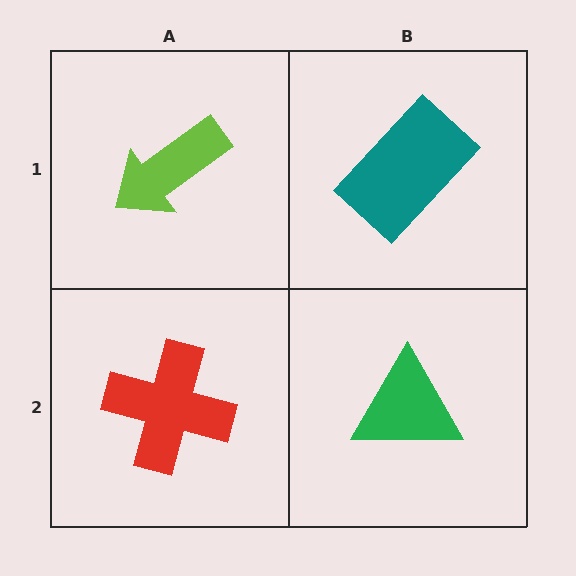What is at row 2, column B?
A green triangle.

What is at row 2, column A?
A red cross.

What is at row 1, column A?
A lime arrow.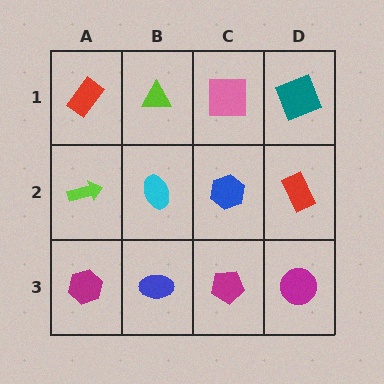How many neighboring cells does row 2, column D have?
3.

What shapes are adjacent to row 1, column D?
A red rectangle (row 2, column D), a pink square (row 1, column C).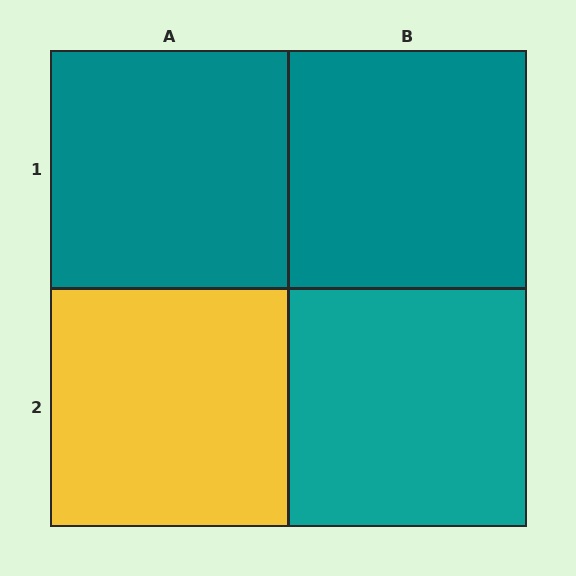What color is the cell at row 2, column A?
Yellow.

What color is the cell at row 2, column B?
Teal.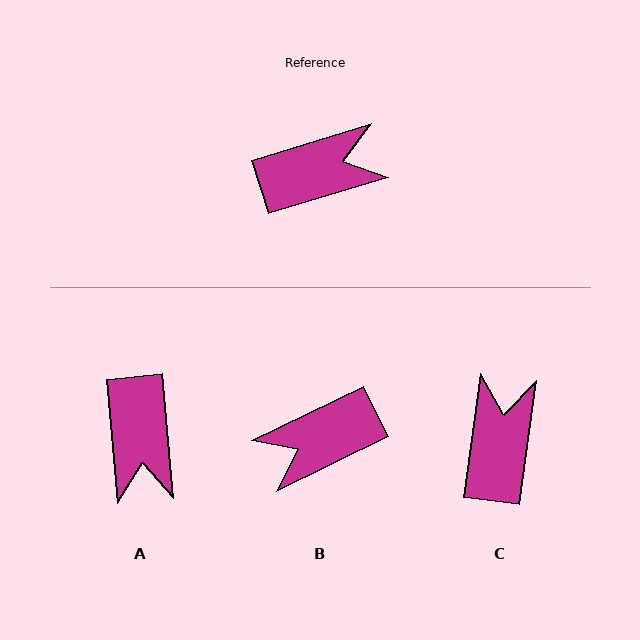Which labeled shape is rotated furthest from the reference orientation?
B, about 171 degrees away.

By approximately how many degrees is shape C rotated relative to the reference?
Approximately 65 degrees counter-clockwise.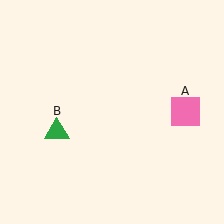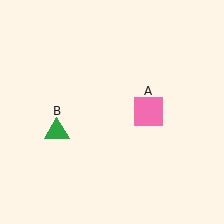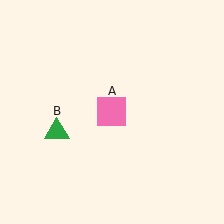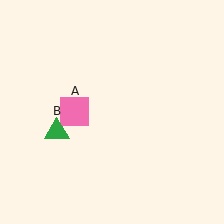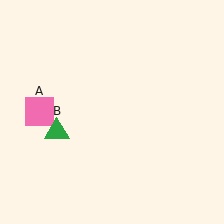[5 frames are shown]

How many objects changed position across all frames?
1 object changed position: pink square (object A).